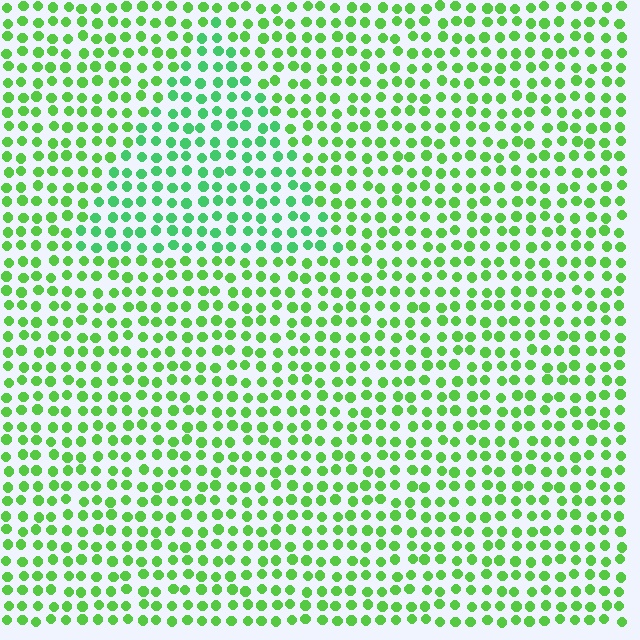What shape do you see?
I see a triangle.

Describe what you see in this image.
The image is filled with small lime elements in a uniform arrangement. A triangle-shaped region is visible where the elements are tinted to a slightly different hue, forming a subtle color boundary.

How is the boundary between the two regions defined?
The boundary is defined purely by a slight shift in hue (about 27 degrees). Spacing, size, and orientation are identical on both sides.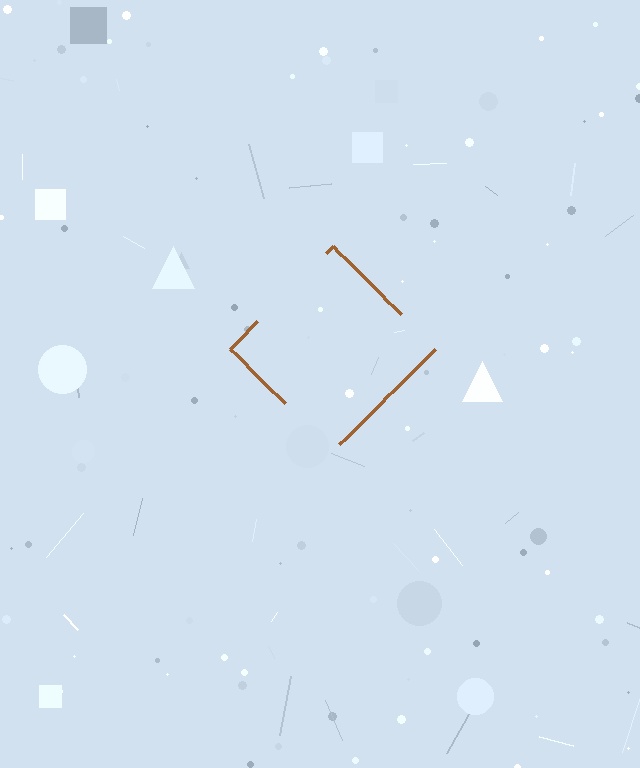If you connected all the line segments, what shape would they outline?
They would outline a diamond.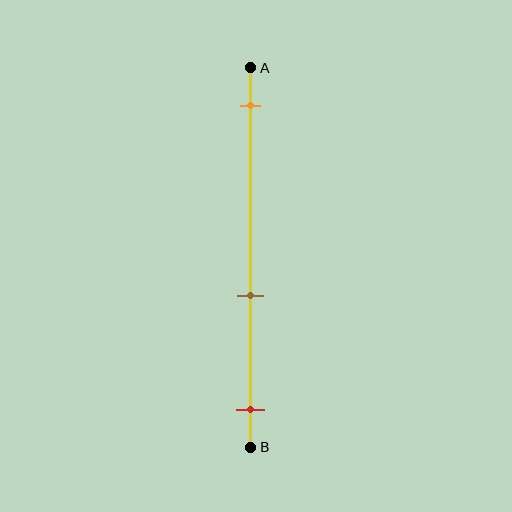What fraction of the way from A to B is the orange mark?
The orange mark is approximately 10% (0.1) of the way from A to B.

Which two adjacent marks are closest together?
The brown and red marks are the closest adjacent pair.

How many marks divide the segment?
There are 3 marks dividing the segment.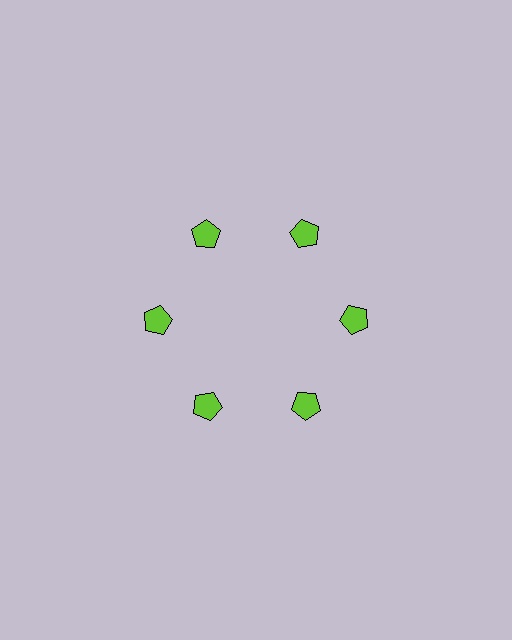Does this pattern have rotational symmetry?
Yes, this pattern has 6-fold rotational symmetry. It looks the same after rotating 60 degrees around the center.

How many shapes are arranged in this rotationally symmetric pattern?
There are 6 shapes, arranged in 6 groups of 1.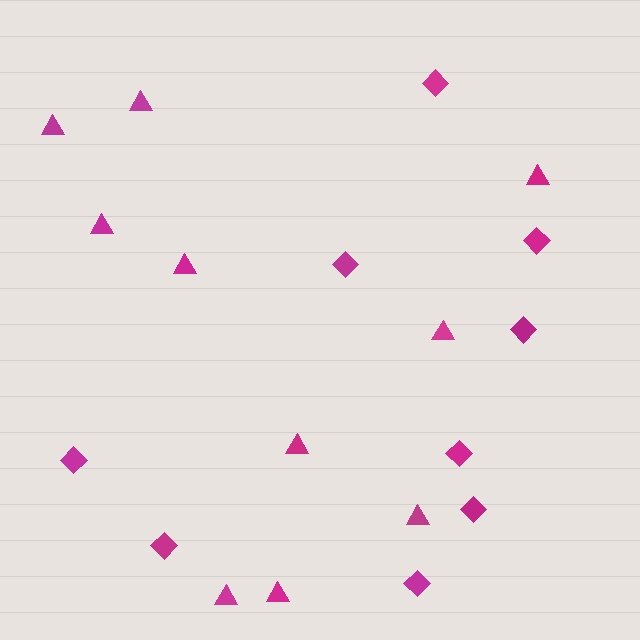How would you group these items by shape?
There are 2 groups: one group of triangles (10) and one group of diamonds (9).